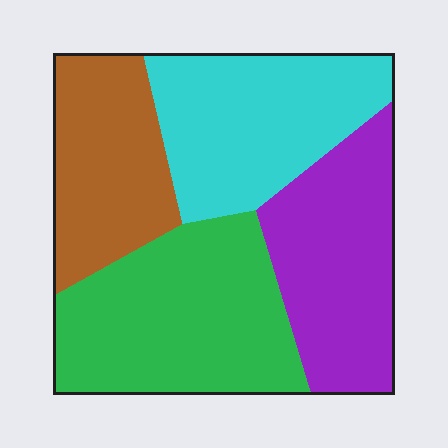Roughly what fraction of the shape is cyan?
Cyan covers about 25% of the shape.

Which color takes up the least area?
Brown, at roughly 20%.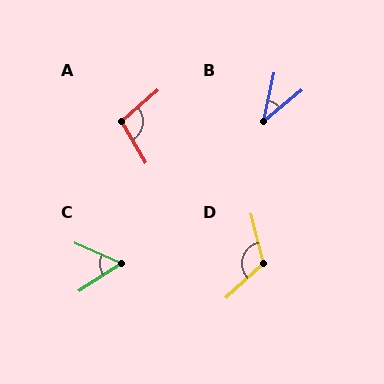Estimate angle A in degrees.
Approximately 101 degrees.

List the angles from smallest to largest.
B (39°), C (57°), A (101°), D (119°).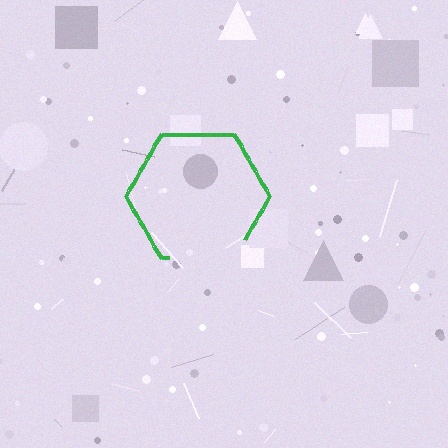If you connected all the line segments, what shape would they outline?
They would outline a hexagon.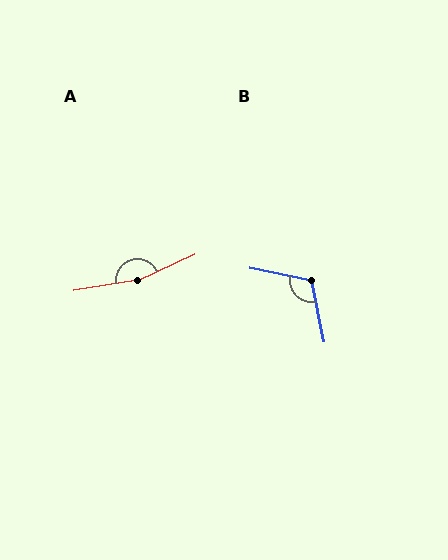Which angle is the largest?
A, at approximately 165 degrees.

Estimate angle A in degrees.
Approximately 165 degrees.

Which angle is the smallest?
B, at approximately 113 degrees.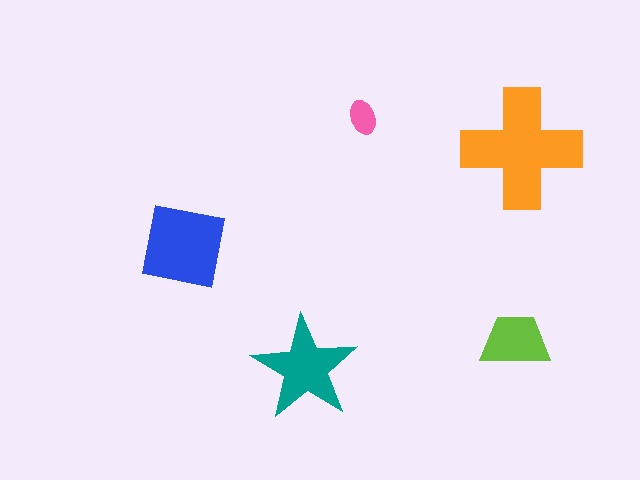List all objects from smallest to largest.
The pink ellipse, the lime trapezoid, the teal star, the blue square, the orange cross.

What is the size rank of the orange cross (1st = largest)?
1st.